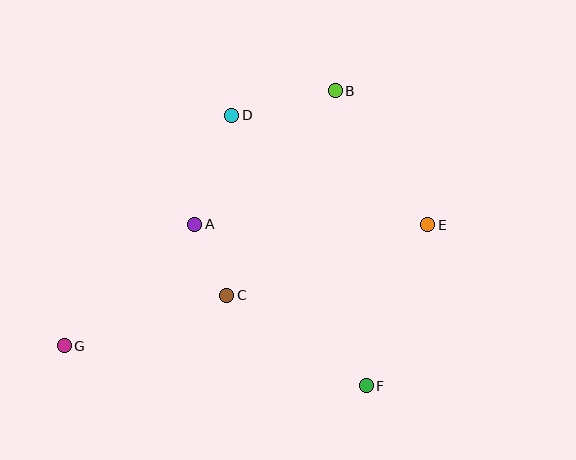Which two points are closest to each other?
Points A and C are closest to each other.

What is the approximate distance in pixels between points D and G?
The distance between D and G is approximately 285 pixels.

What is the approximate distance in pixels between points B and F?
The distance between B and F is approximately 296 pixels.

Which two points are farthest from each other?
Points E and G are farthest from each other.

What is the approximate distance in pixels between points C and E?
The distance between C and E is approximately 213 pixels.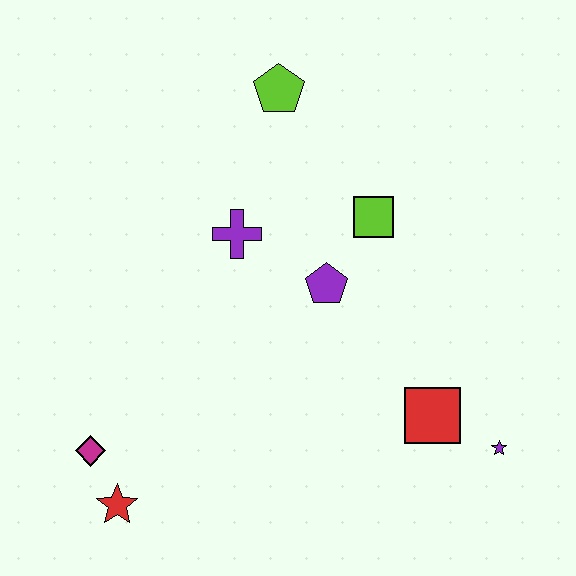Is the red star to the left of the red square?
Yes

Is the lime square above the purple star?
Yes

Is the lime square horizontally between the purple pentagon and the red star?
No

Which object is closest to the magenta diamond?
The red star is closest to the magenta diamond.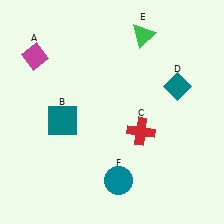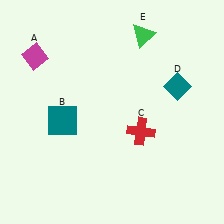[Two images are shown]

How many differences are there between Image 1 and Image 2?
There is 1 difference between the two images.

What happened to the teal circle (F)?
The teal circle (F) was removed in Image 2. It was in the bottom-right area of Image 1.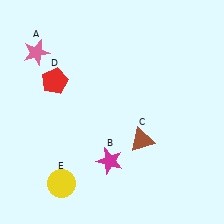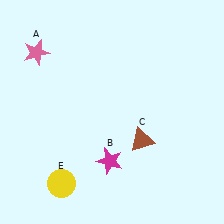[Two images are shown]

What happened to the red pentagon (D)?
The red pentagon (D) was removed in Image 2. It was in the top-left area of Image 1.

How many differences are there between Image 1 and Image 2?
There is 1 difference between the two images.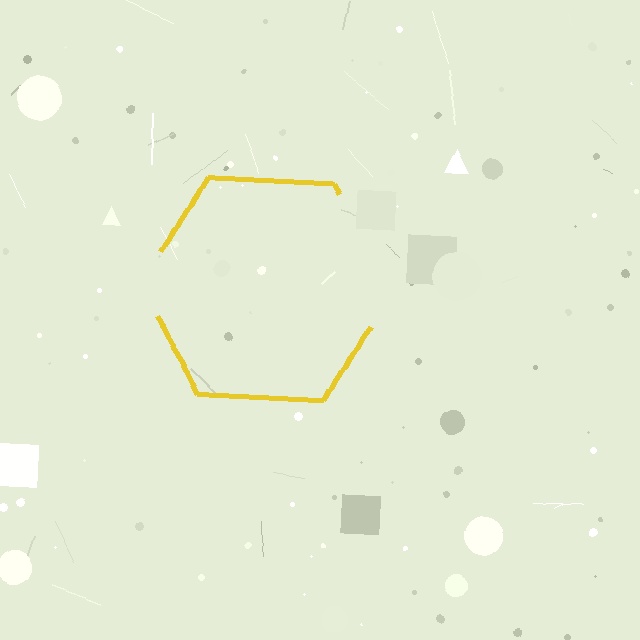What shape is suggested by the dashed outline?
The dashed outline suggests a hexagon.